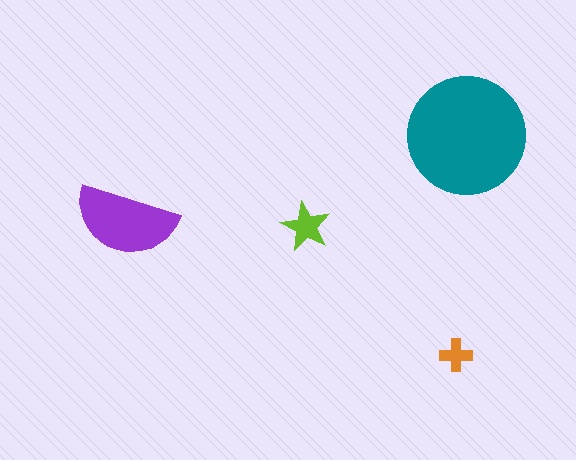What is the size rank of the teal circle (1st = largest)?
1st.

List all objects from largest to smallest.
The teal circle, the purple semicircle, the lime star, the orange cross.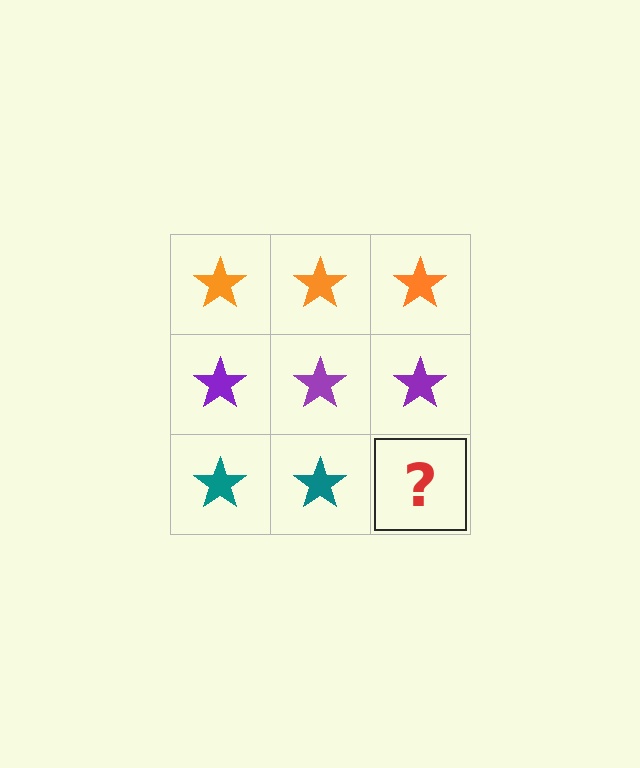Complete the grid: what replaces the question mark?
The question mark should be replaced with a teal star.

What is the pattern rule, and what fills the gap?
The rule is that each row has a consistent color. The gap should be filled with a teal star.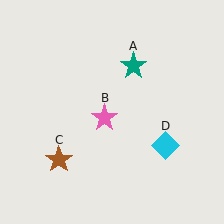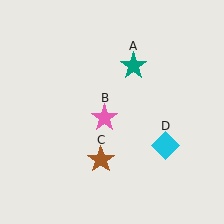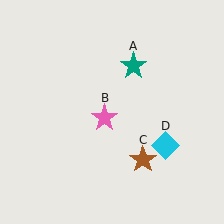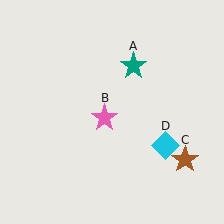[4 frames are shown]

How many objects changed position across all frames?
1 object changed position: brown star (object C).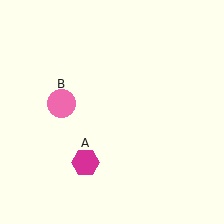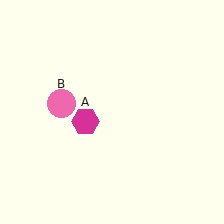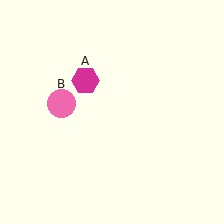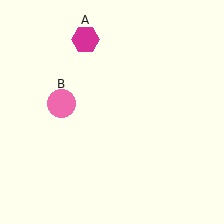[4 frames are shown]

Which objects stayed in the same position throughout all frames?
Pink circle (object B) remained stationary.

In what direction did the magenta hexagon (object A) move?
The magenta hexagon (object A) moved up.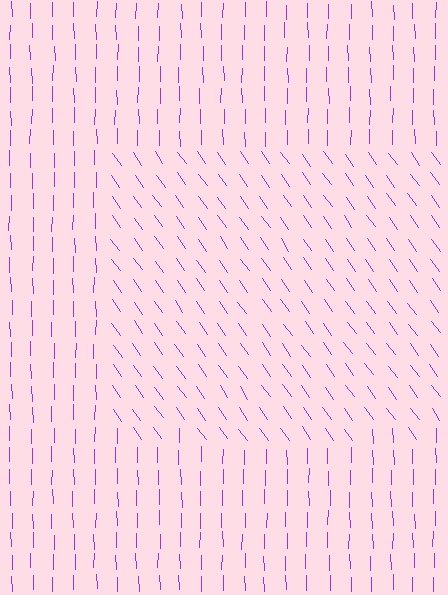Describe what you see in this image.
The image is filled with small purple line segments. A rectangle region in the image has lines oriented differently from the surrounding lines, creating a visible texture boundary.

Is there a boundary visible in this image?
Yes, there is a texture boundary formed by a change in line orientation.